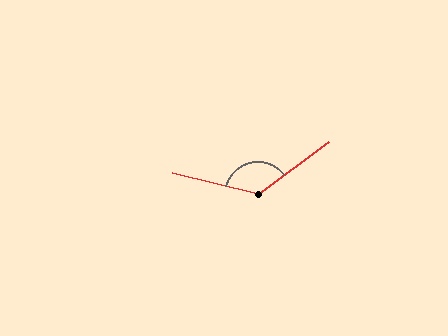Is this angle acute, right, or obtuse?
It is obtuse.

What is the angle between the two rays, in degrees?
Approximately 129 degrees.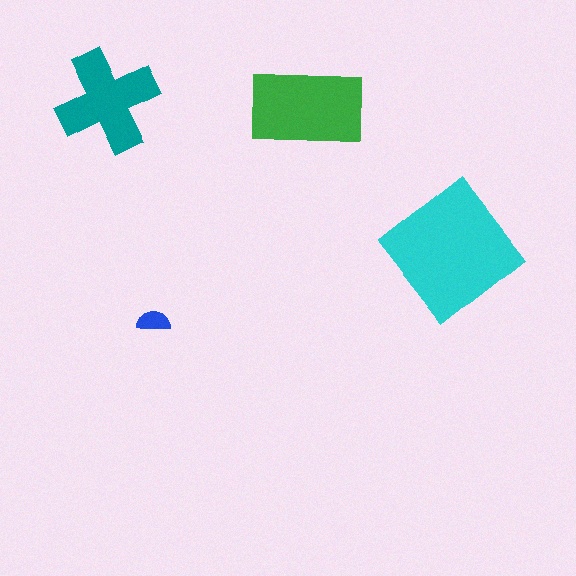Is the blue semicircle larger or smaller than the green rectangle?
Smaller.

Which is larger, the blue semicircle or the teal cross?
The teal cross.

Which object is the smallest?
The blue semicircle.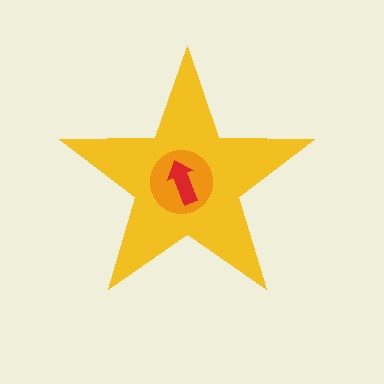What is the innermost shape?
The red arrow.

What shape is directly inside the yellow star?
The orange circle.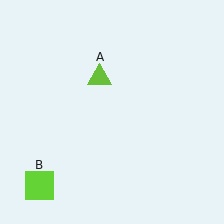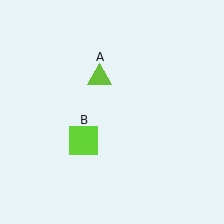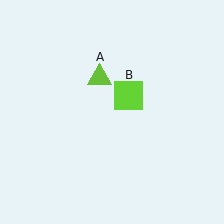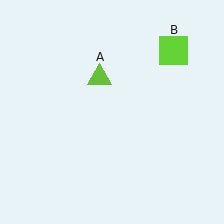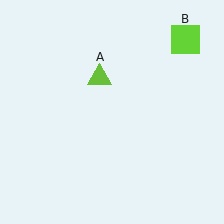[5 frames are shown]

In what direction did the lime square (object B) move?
The lime square (object B) moved up and to the right.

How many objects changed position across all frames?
1 object changed position: lime square (object B).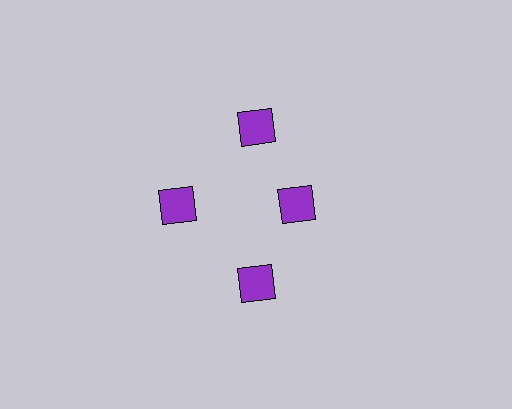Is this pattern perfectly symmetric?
No. The 4 purple diamonds are arranged in a ring, but one element near the 3 o'clock position is pulled inward toward the center, breaking the 4-fold rotational symmetry.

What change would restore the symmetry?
The symmetry would be restored by moving it outward, back onto the ring so that all 4 diamonds sit at equal angles and equal distance from the center.